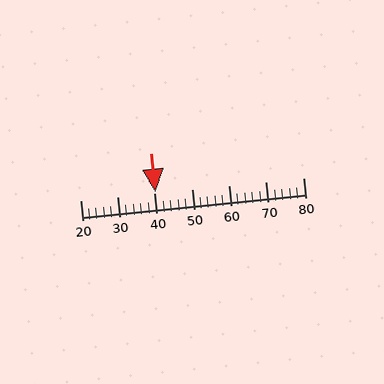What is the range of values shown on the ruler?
The ruler shows values from 20 to 80.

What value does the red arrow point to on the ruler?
The red arrow points to approximately 40.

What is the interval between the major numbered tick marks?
The major tick marks are spaced 10 units apart.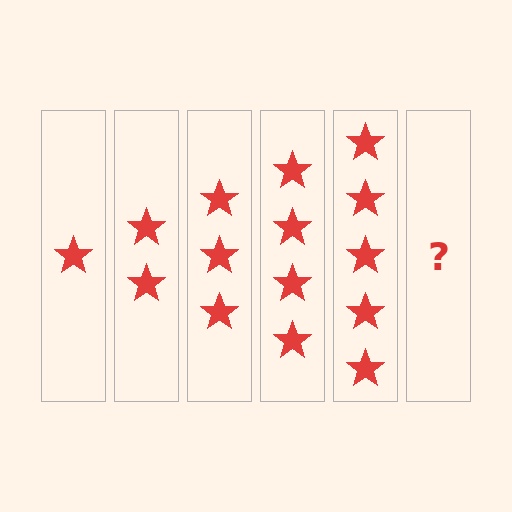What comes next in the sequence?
The next element should be 6 stars.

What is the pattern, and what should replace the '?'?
The pattern is that each step adds one more star. The '?' should be 6 stars.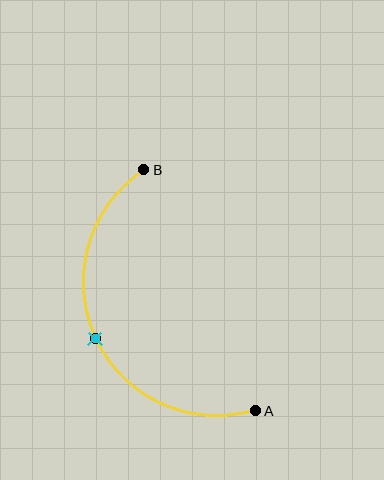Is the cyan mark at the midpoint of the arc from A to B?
Yes. The cyan mark lies on the arc at equal arc-length from both A and B — it is the arc midpoint.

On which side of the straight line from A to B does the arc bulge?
The arc bulges to the left of the straight line connecting A and B.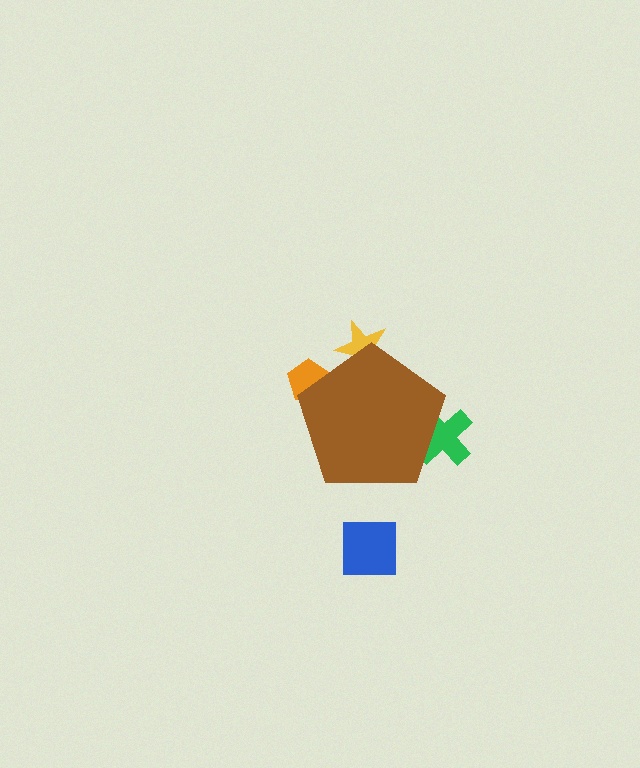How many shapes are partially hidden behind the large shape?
3 shapes are partially hidden.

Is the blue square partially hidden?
No, the blue square is fully visible.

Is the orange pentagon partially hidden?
Yes, the orange pentagon is partially hidden behind the brown pentagon.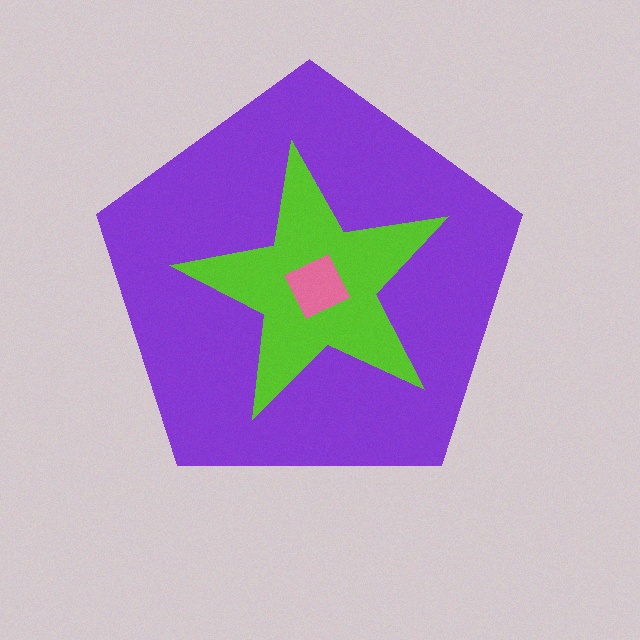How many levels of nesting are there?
3.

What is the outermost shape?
The purple pentagon.